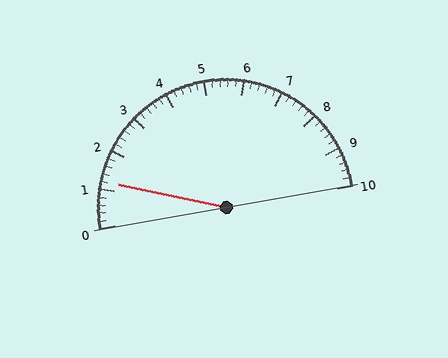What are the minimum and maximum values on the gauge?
The gauge ranges from 0 to 10.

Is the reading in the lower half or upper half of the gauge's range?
The reading is in the lower half of the range (0 to 10).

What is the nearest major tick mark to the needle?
The nearest major tick mark is 1.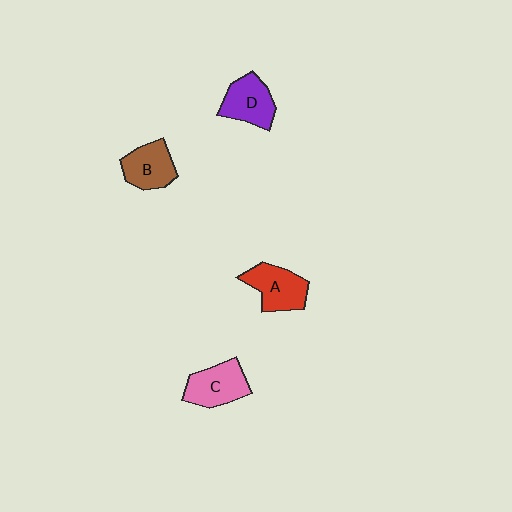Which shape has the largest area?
Shape C (pink).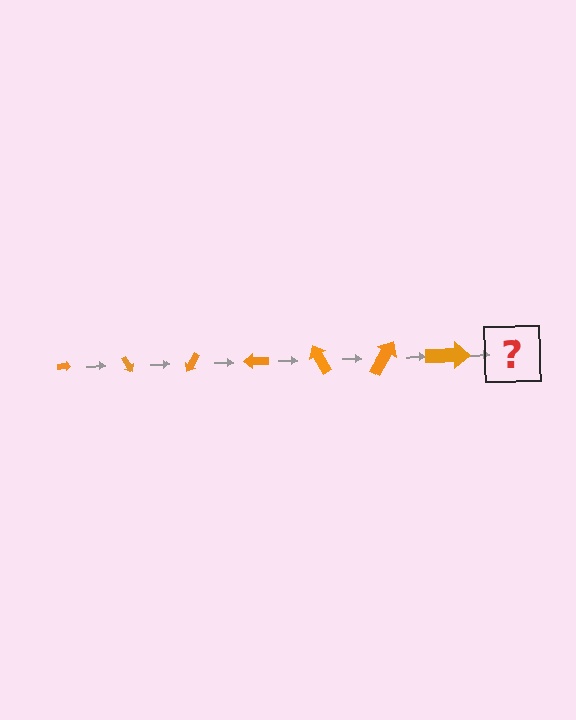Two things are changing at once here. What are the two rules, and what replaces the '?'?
The two rules are that the arrow grows larger each step and it rotates 60 degrees each step. The '?' should be an arrow, larger than the previous one and rotated 420 degrees from the start.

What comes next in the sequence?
The next element should be an arrow, larger than the previous one and rotated 420 degrees from the start.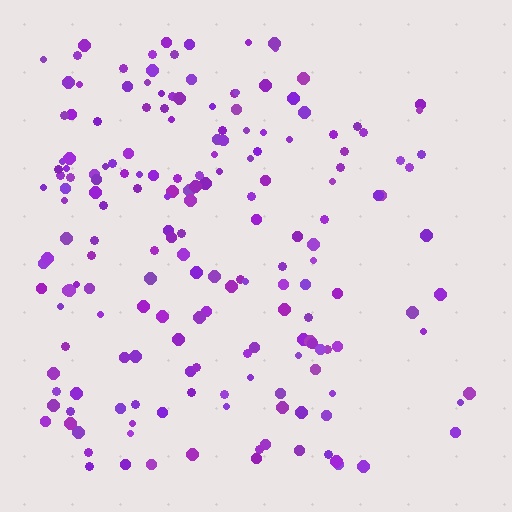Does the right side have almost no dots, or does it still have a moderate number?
Still a moderate number, just noticeably fewer than the left.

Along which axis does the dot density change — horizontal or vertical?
Horizontal.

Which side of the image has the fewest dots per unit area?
The right.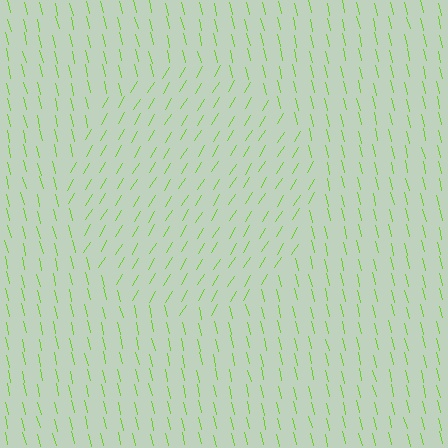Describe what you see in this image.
The image is filled with small lime line segments. A circle region in the image has lines oriented differently from the surrounding lines, creating a visible texture boundary.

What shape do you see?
I see a circle.